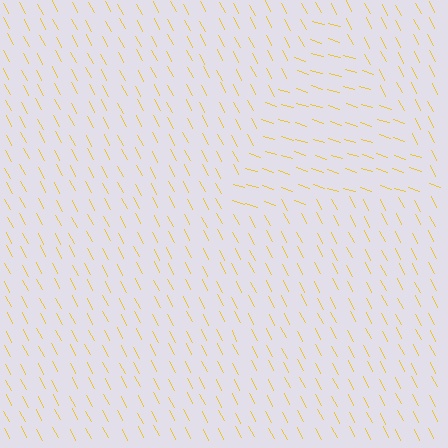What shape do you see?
I see a triangle.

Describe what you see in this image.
The image is filled with small yellow line segments. A triangle region in the image has lines oriented differently from the surrounding lines, creating a visible texture boundary.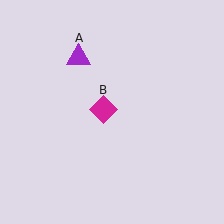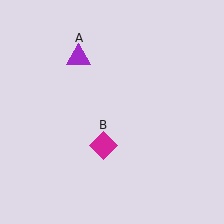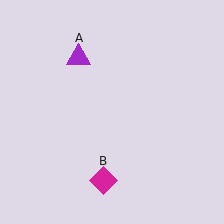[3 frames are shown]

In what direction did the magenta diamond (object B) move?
The magenta diamond (object B) moved down.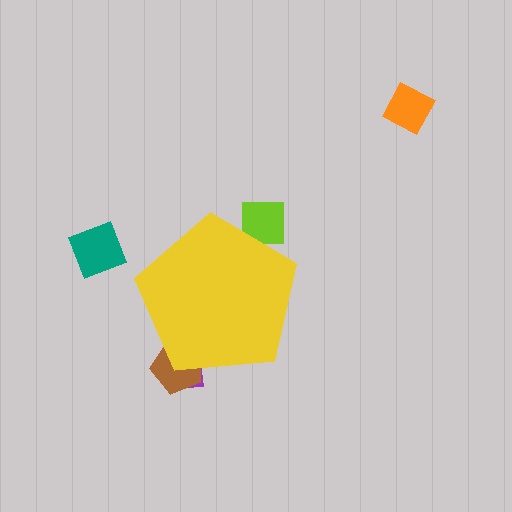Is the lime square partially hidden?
Yes, the lime square is partially hidden behind the yellow pentagon.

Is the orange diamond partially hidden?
No, the orange diamond is fully visible.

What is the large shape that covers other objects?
A yellow pentagon.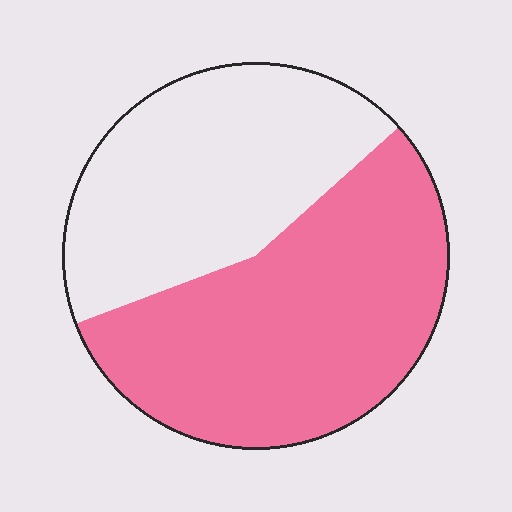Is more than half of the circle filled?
Yes.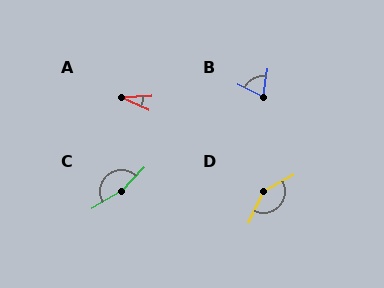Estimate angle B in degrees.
Approximately 72 degrees.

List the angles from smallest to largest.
A (28°), B (72°), D (143°), C (164°).